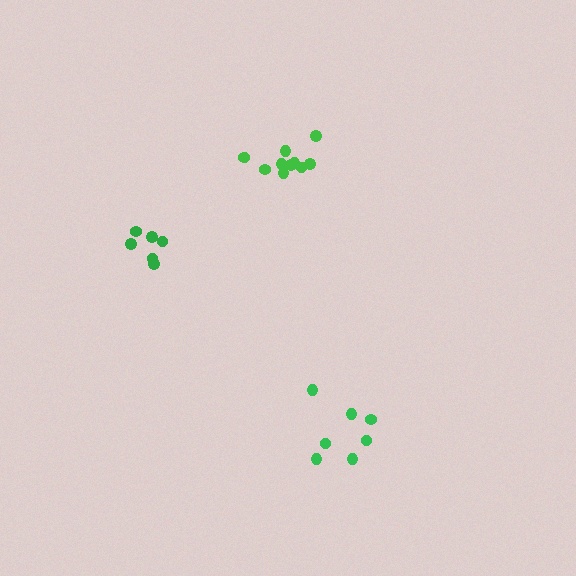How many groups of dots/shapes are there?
There are 3 groups.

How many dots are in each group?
Group 1: 6 dots, Group 2: 7 dots, Group 3: 11 dots (24 total).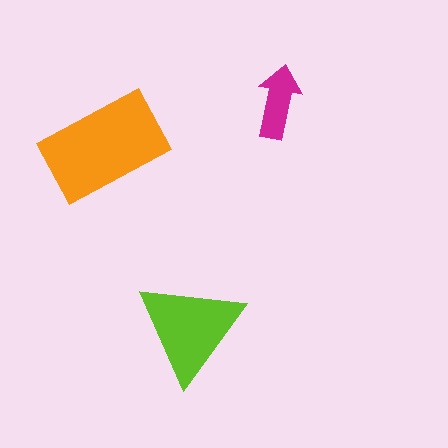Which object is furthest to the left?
The orange rectangle is leftmost.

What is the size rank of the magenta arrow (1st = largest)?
3rd.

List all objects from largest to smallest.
The orange rectangle, the lime triangle, the magenta arrow.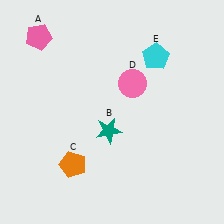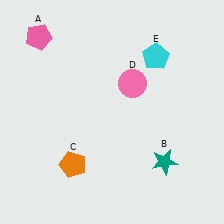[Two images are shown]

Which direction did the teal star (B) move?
The teal star (B) moved right.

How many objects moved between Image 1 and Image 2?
1 object moved between the two images.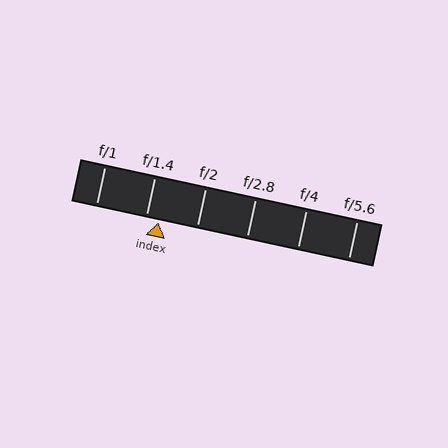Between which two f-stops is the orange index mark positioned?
The index mark is between f/1.4 and f/2.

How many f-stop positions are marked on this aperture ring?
There are 6 f-stop positions marked.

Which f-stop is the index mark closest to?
The index mark is closest to f/1.4.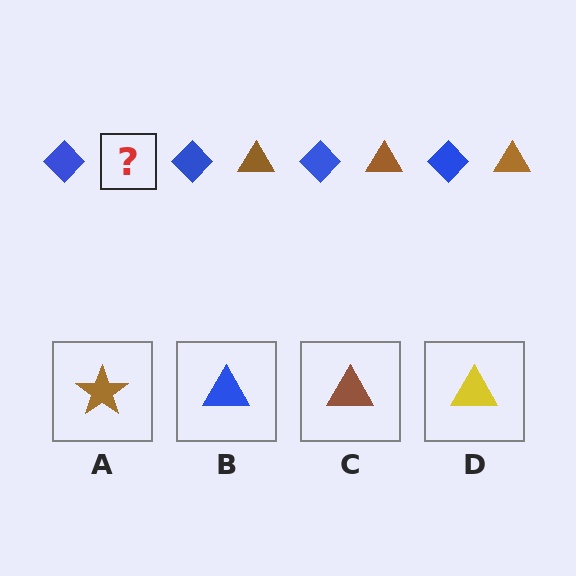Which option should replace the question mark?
Option C.